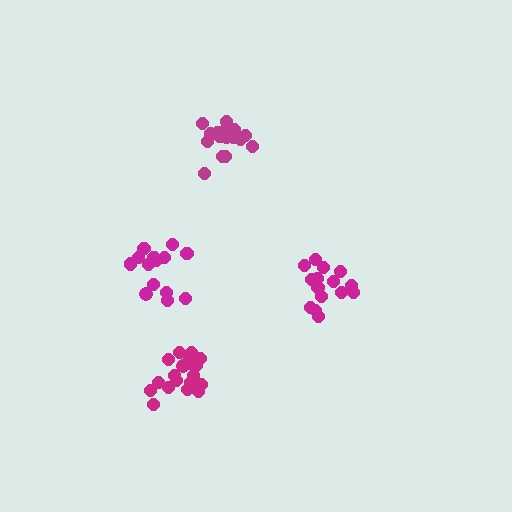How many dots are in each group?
Group 1: 14 dots, Group 2: 15 dots, Group 3: 19 dots, Group 4: 17 dots (65 total).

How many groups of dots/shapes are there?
There are 4 groups.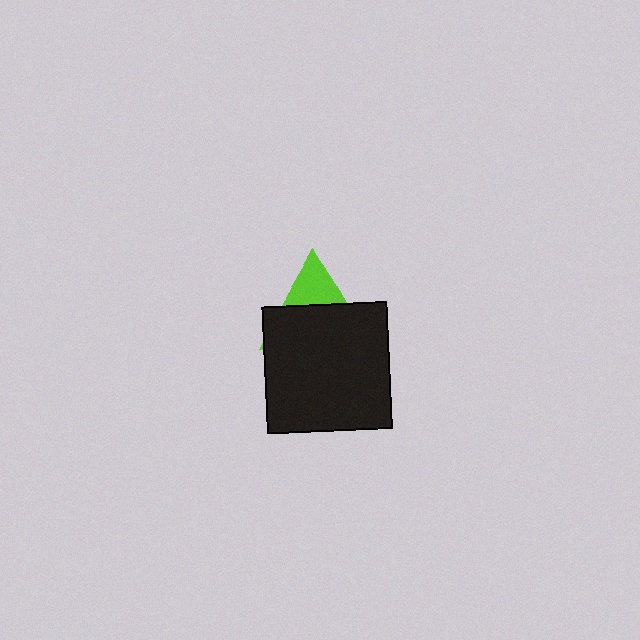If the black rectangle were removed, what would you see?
You would see the complete lime triangle.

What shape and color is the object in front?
The object in front is a black rectangle.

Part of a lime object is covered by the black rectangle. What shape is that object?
It is a triangle.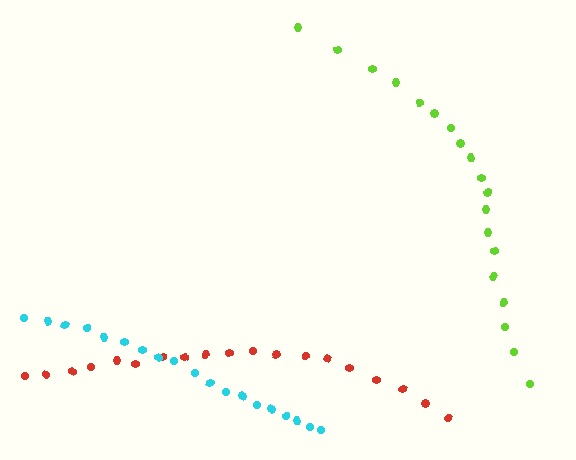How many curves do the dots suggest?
There are 3 distinct paths.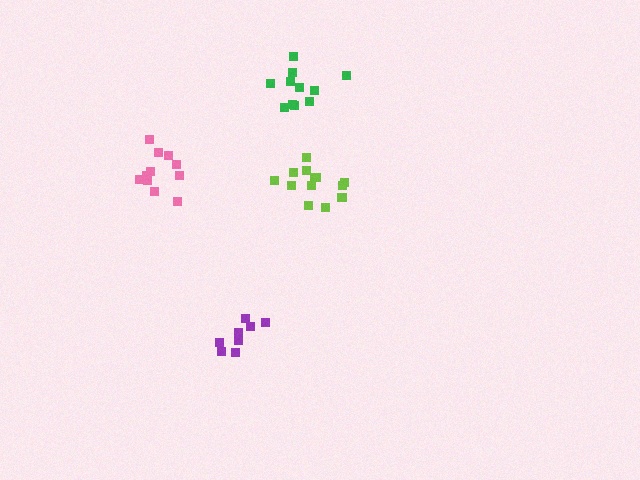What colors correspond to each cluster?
The clusters are colored: green, pink, purple, lime.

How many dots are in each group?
Group 1: 11 dots, Group 2: 11 dots, Group 3: 8 dots, Group 4: 13 dots (43 total).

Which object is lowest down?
The purple cluster is bottommost.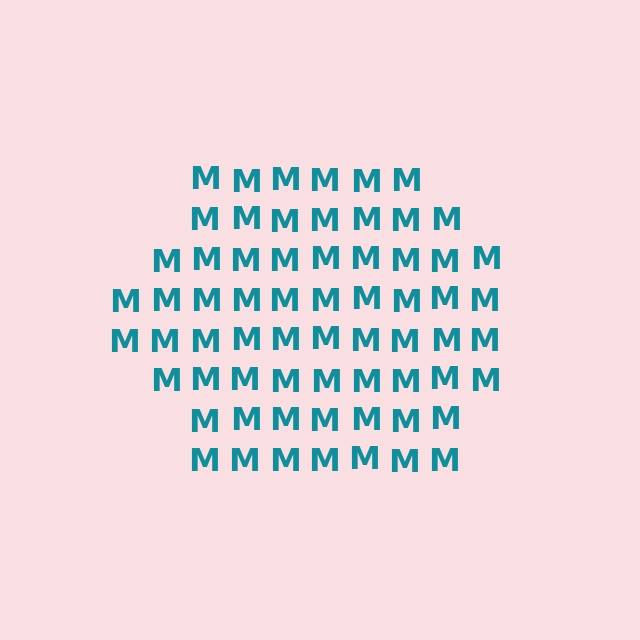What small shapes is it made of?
It is made of small letter M's.